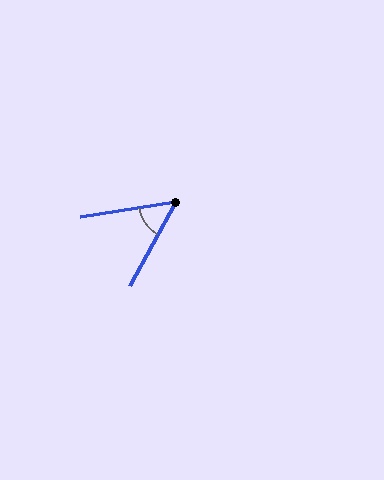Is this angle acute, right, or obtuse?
It is acute.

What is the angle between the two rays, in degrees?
Approximately 52 degrees.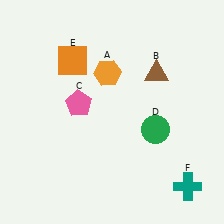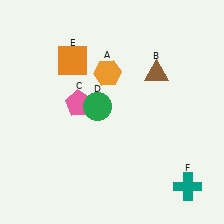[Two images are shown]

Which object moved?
The green circle (D) moved left.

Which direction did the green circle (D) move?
The green circle (D) moved left.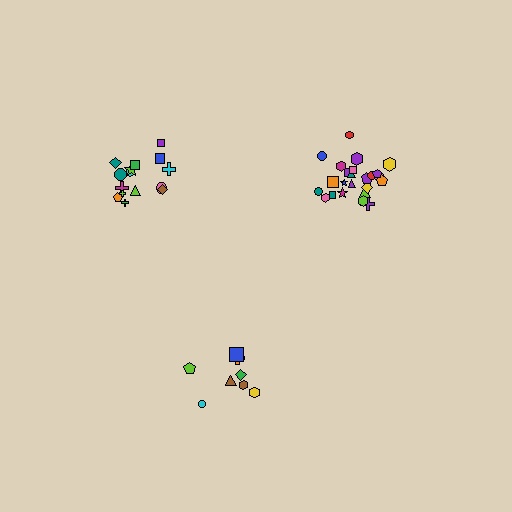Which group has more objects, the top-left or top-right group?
The top-right group.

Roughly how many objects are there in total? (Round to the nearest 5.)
Roughly 50 objects in total.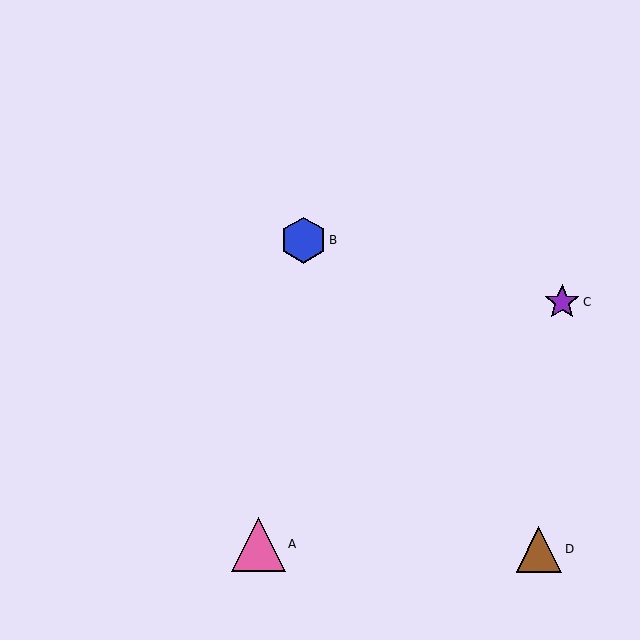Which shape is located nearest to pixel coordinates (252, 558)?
The pink triangle (labeled A) at (258, 544) is nearest to that location.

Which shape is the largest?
The pink triangle (labeled A) is the largest.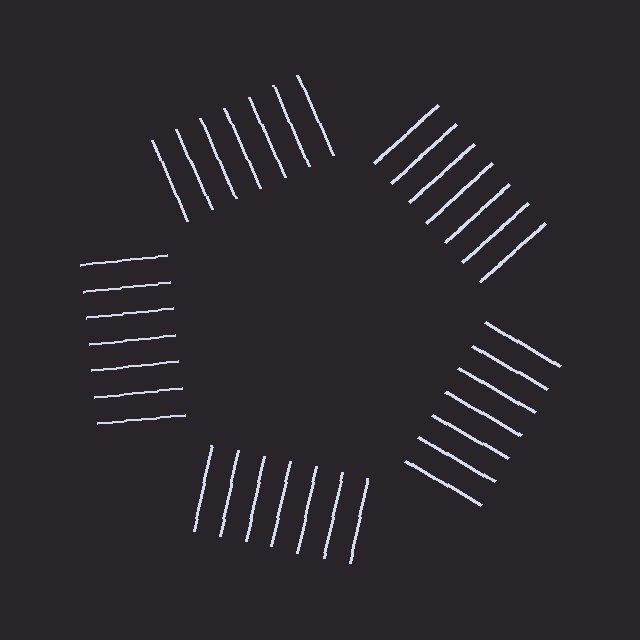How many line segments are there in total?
35 — 7 along each of the 5 edges.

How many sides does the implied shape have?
5 sides — the line-ends trace a pentagon.